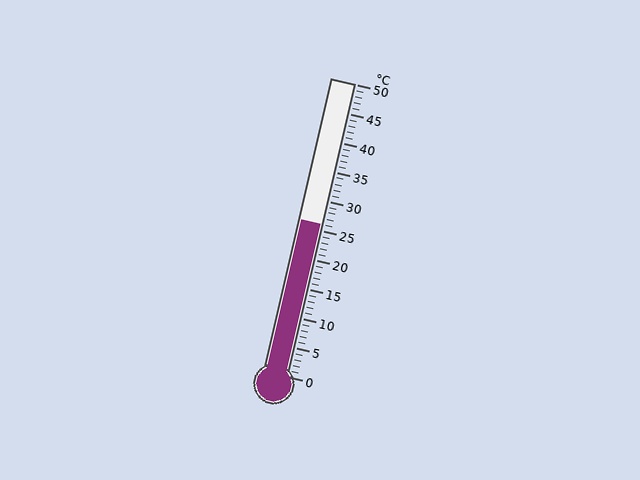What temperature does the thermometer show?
The thermometer shows approximately 26°C.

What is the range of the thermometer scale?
The thermometer scale ranges from 0°C to 50°C.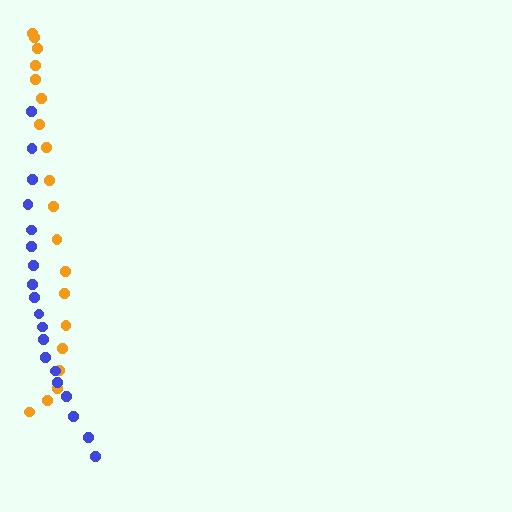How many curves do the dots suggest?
There are 2 distinct paths.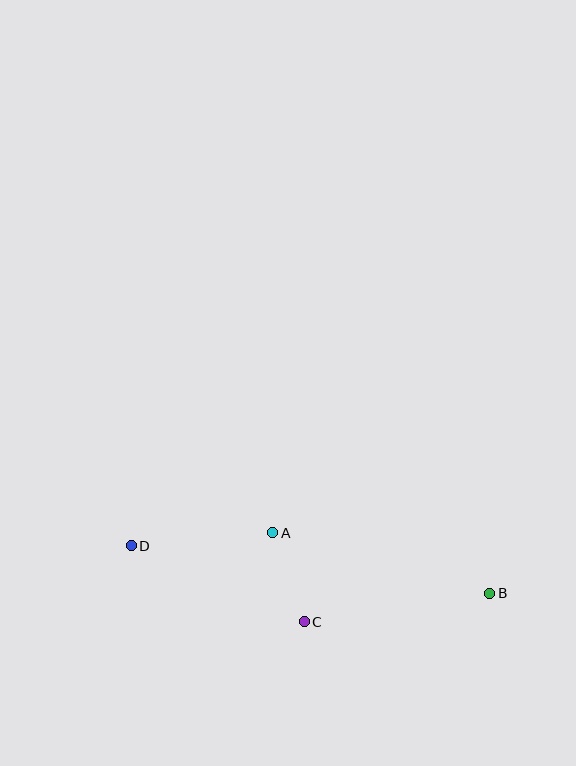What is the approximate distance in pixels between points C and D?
The distance between C and D is approximately 189 pixels.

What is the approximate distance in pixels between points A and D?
The distance between A and D is approximately 142 pixels.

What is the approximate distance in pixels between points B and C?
The distance between B and C is approximately 188 pixels.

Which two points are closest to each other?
Points A and C are closest to each other.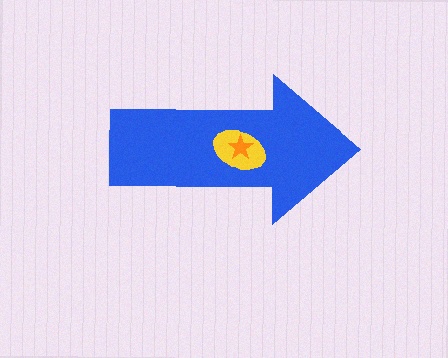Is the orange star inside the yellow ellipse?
Yes.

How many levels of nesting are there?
3.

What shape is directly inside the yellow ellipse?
The orange star.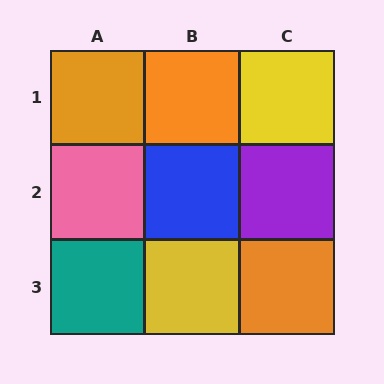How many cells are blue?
1 cell is blue.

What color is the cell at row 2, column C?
Purple.